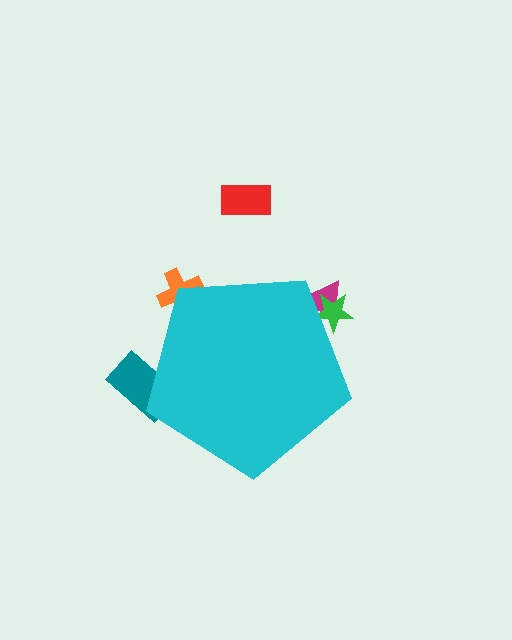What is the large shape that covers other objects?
A cyan pentagon.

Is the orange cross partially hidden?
Yes, the orange cross is partially hidden behind the cyan pentagon.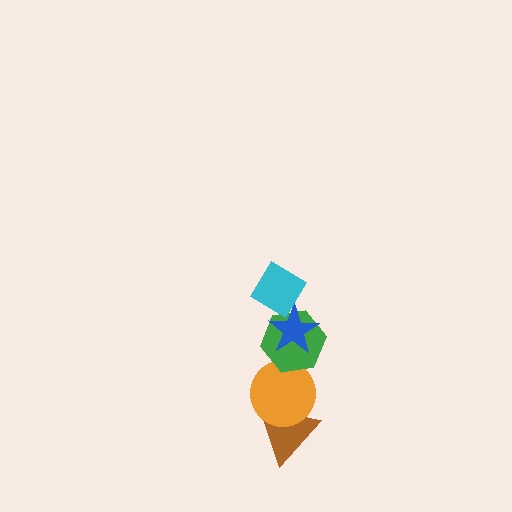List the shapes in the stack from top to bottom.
From top to bottom: the cyan diamond, the blue star, the green hexagon, the orange circle, the brown triangle.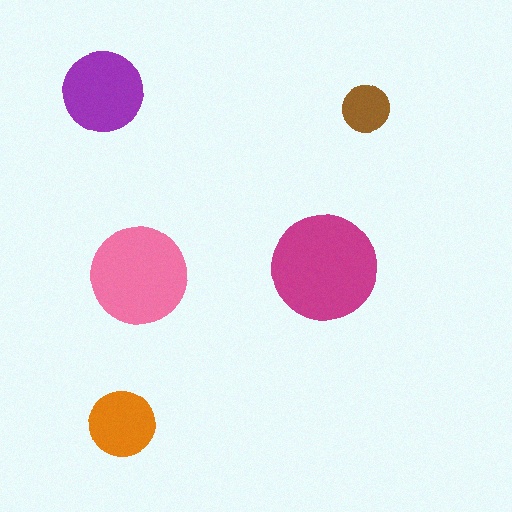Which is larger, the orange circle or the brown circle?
The orange one.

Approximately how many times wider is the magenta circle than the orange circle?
About 1.5 times wider.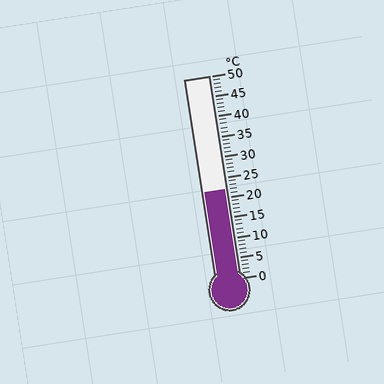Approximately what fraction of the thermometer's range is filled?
The thermometer is filled to approximately 45% of its range.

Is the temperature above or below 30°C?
The temperature is below 30°C.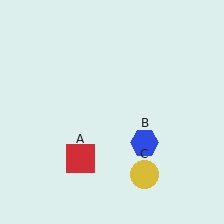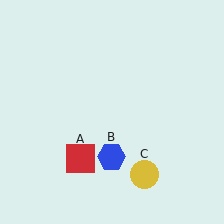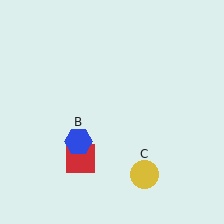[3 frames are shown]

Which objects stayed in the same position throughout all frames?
Red square (object A) and yellow circle (object C) remained stationary.